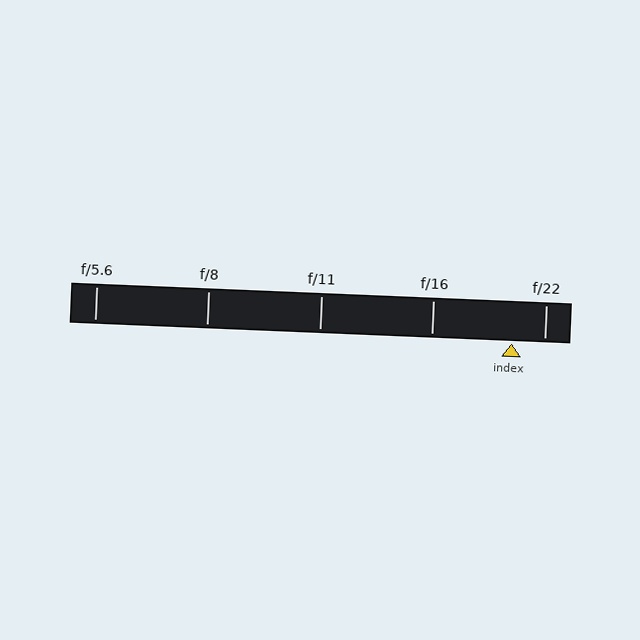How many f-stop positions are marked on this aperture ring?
There are 5 f-stop positions marked.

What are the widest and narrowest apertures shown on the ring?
The widest aperture shown is f/5.6 and the narrowest is f/22.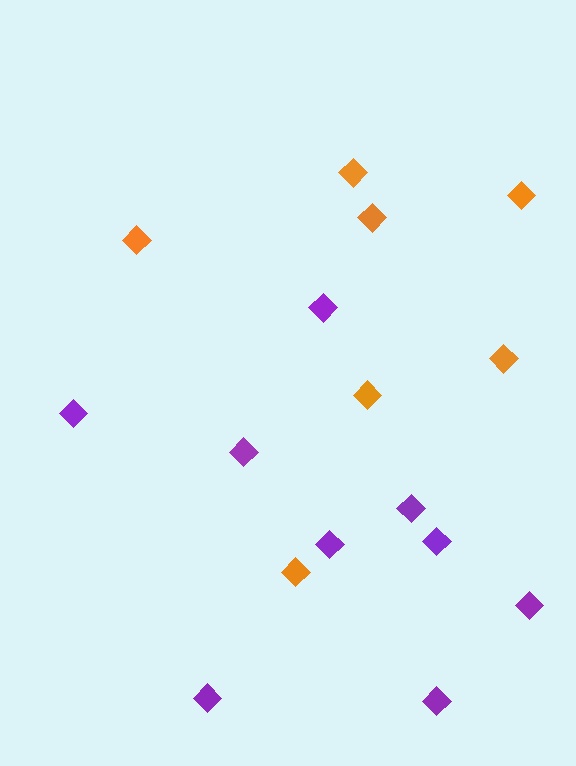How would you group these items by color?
There are 2 groups: one group of purple diamonds (9) and one group of orange diamonds (7).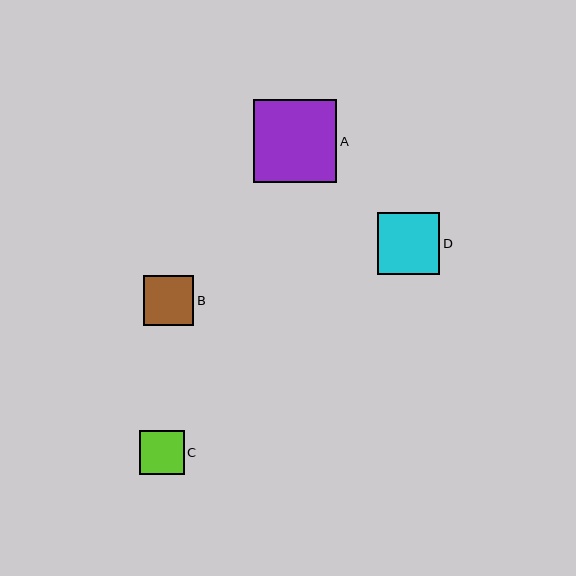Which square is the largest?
Square A is the largest with a size of approximately 83 pixels.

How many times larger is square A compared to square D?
Square A is approximately 1.3 times the size of square D.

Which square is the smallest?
Square C is the smallest with a size of approximately 44 pixels.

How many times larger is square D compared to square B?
Square D is approximately 1.3 times the size of square B.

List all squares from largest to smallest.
From largest to smallest: A, D, B, C.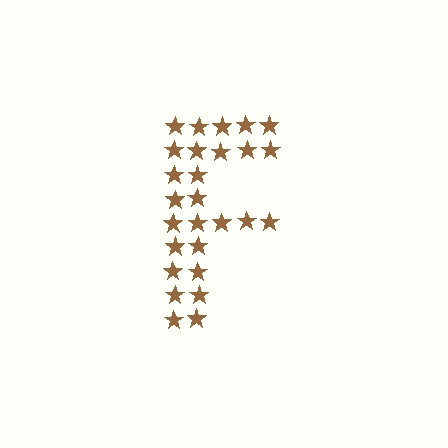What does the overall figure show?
The overall figure shows the letter F.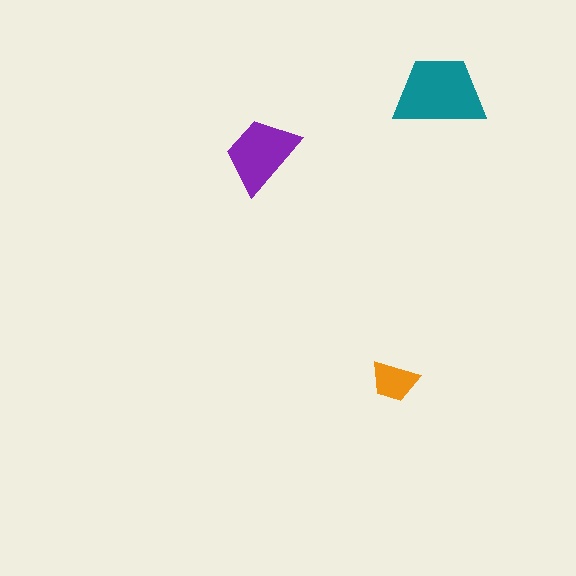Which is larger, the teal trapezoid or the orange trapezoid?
The teal one.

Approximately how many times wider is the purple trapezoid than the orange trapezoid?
About 1.5 times wider.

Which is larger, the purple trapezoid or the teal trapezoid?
The teal one.